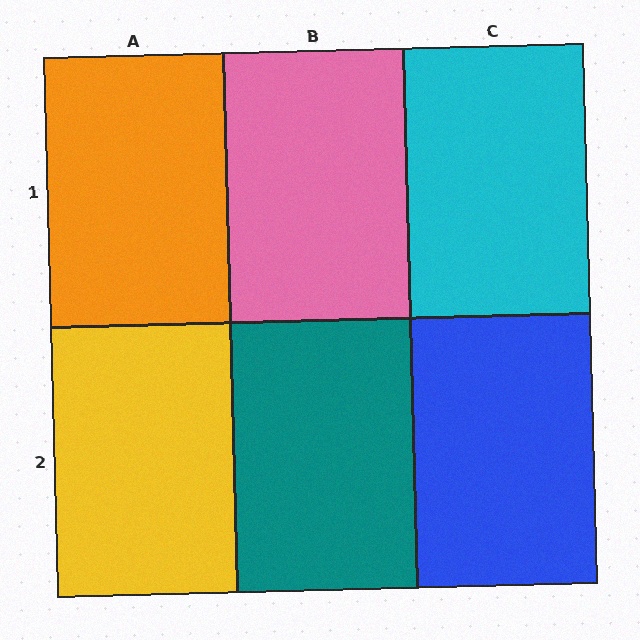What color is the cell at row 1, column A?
Orange.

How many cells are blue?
1 cell is blue.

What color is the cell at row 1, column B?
Pink.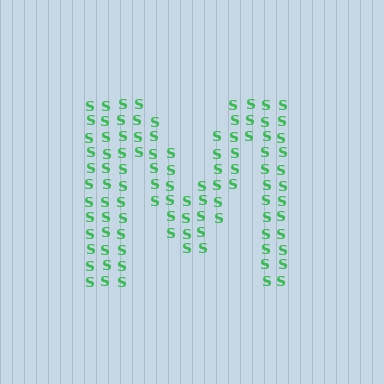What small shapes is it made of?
It is made of small letter S's.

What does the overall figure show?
The overall figure shows the letter M.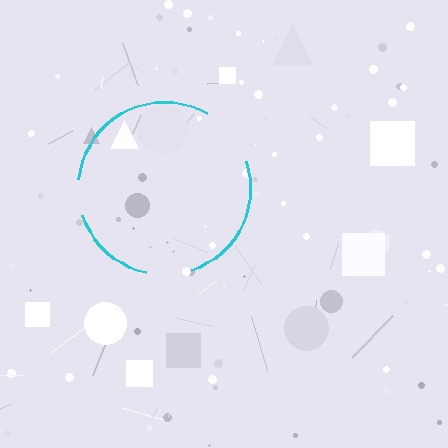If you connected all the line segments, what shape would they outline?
They would outline a circle.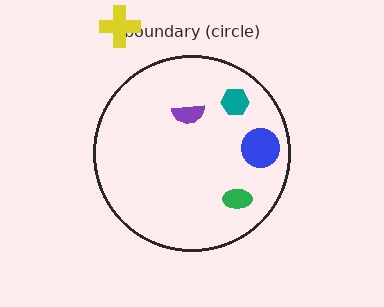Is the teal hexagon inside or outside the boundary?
Inside.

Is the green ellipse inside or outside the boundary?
Inside.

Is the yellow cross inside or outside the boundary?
Outside.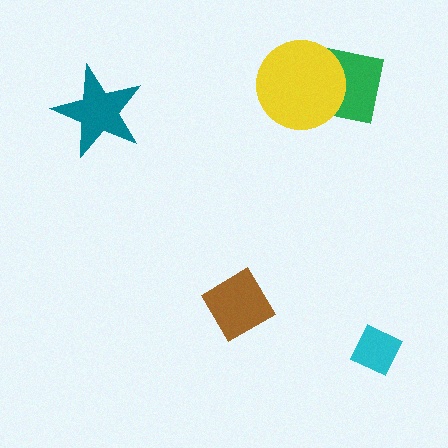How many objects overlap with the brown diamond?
0 objects overlap with the brown diamond.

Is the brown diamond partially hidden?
No, no other shape covers it.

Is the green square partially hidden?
Yes, it is partially covered by another shape.